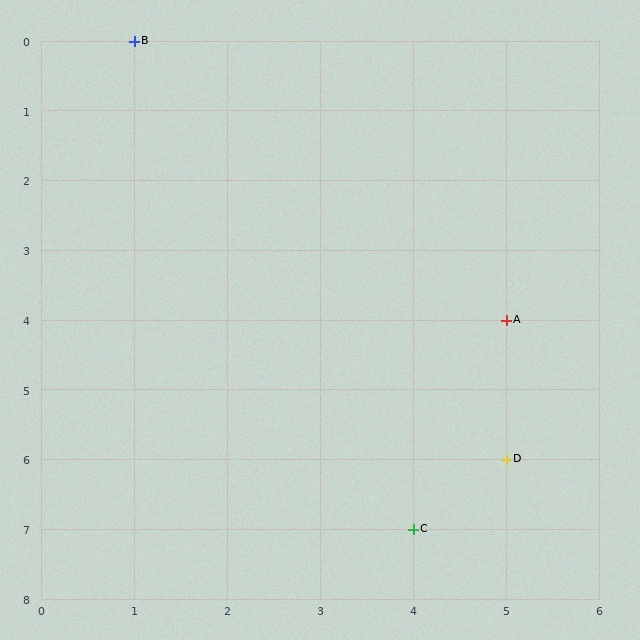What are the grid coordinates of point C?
Point C is at grid coordinates (4, 7).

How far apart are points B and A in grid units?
Points B and A are 4 columns and 4 rows apart (about 5.7 grid units diagonally).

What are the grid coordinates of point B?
Point B is at grid coordinates (1, 0).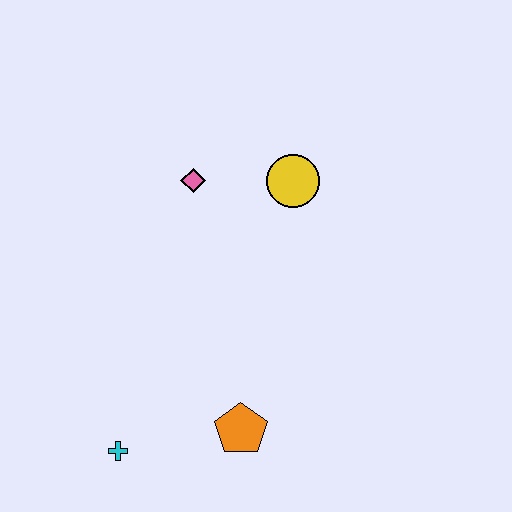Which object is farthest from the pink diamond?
The cyan cross is farthest from the pink diamond.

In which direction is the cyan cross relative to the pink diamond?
The cyan cross is below the pink diamond.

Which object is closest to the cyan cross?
The orange pentagon is closest to the cyan cross.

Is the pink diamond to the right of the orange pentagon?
No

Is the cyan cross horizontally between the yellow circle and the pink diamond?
No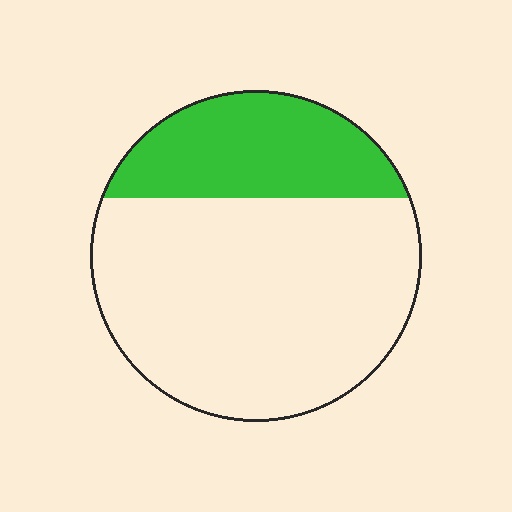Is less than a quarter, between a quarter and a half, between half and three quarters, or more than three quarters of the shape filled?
Between a quarter and a half.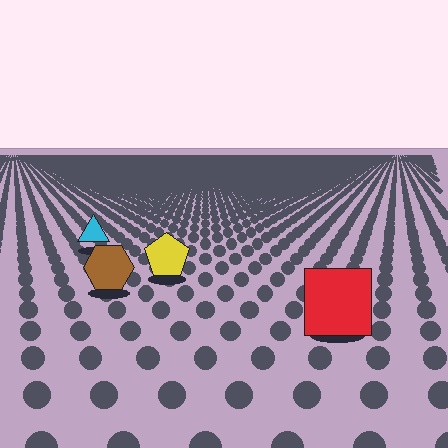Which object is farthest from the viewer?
The cyan triangle is farthest from the viewer. It appears smaller and the ground texture around it is denser.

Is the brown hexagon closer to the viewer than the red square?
No. The red square is closer — you can tell from the texture gradient: the ground texture is coarser near it.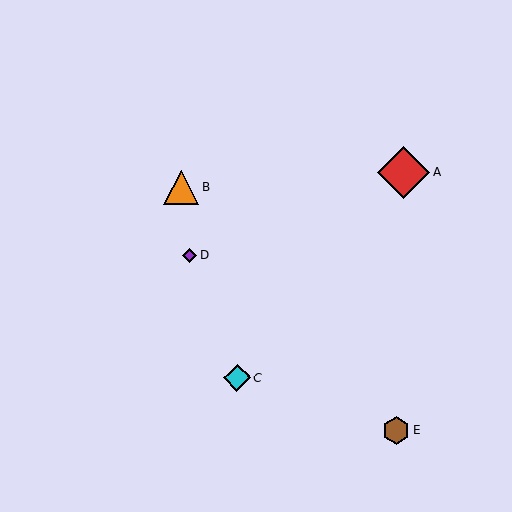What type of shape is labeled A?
Shape A is a red diamond.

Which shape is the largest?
The red diamond (labeled A) is the largest.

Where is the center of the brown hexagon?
The center of the brown hexagon is at (396, 430).